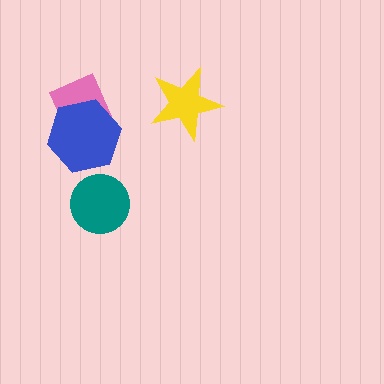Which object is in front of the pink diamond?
The blue hexagon is in front of the pink diamond.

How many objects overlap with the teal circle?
0 objects overlap with the teal circle.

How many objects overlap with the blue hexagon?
1 object overlaps with the blue hexagon.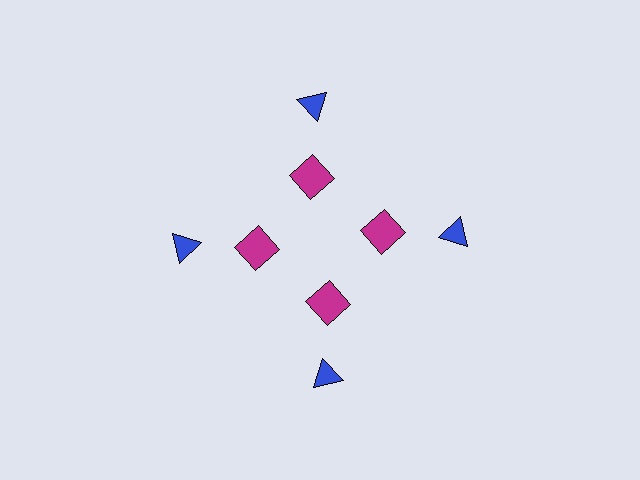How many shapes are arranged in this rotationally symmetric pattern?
There are 8 shapes, arranged in 4 groups of 2.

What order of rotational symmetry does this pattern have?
This pattern has 4-fold rotational symmetry.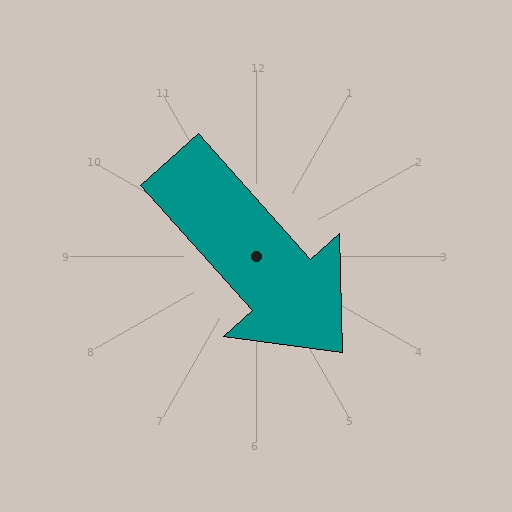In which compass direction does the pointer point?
Southeast.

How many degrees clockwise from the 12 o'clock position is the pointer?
Approximately 138 degrees.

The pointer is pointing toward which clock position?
Roughly 5 o'clock.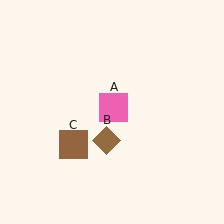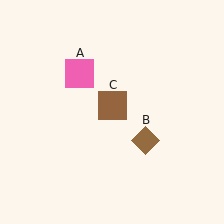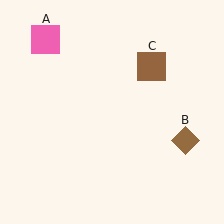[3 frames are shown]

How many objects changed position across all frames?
3 objects changed position: pink square (object A), brown diamond (object B), brown square (object C).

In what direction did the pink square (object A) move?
The pink square (object A) moved up and to the left.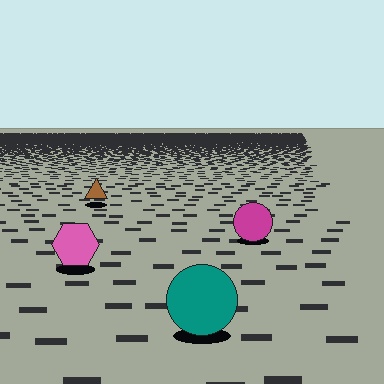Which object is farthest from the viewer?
The brown triangle is farthest from the viewer. It appears smaller and the ground texture around it is denser.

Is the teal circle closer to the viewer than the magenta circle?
Yes. The teal circle is closer — you can tell from the texture gradient: the ground texture is coarser near it.